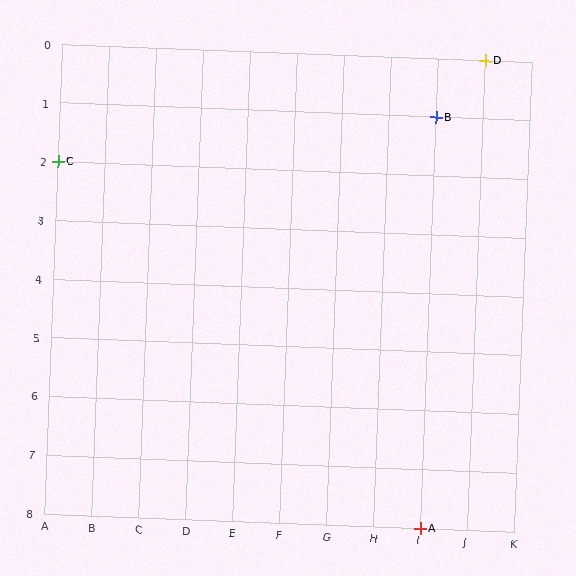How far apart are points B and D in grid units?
Points B and D are 1 column and 1 row apart (about 1.4 grid units diagonally).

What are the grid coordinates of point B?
Point B is at grid coordinates (I, 1).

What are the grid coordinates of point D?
Point D is at grid coordinates (J, 0).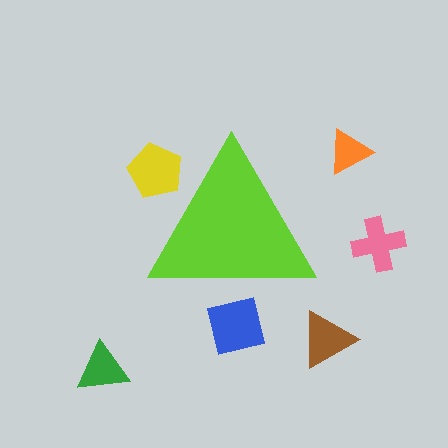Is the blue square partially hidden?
Yes, the blue square is partially hidden behind the lime triangle.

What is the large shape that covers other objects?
A lime triangle.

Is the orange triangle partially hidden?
No, the orange triangle is fully visible.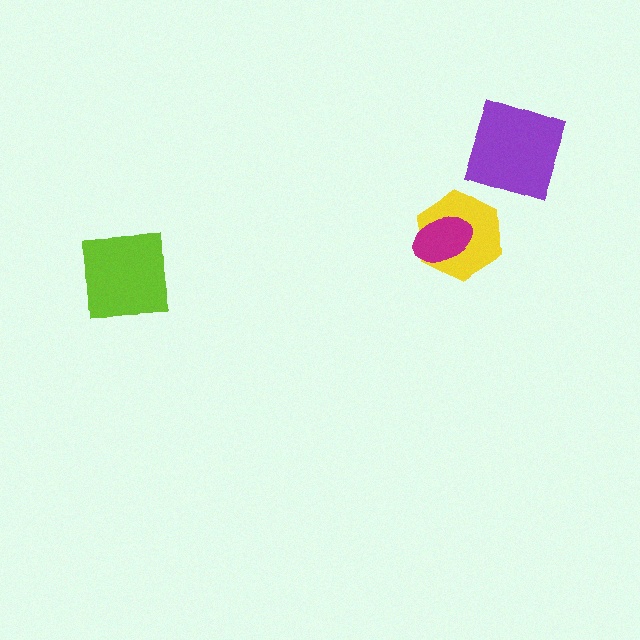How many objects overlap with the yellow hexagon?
1 object overlaps with the yellow hexagon.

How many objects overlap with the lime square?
0 objects overlap with the lime square.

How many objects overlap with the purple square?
0 objects overlap with the purple square.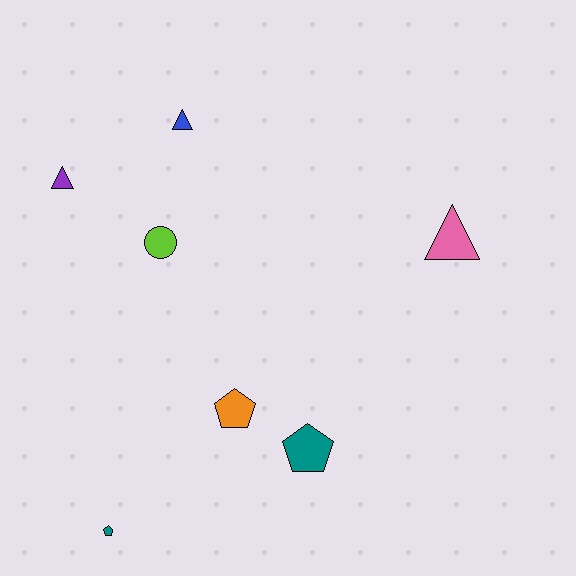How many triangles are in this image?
There are 3 triangles.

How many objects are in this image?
There are 7 objects.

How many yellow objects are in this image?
There are no yellow objects.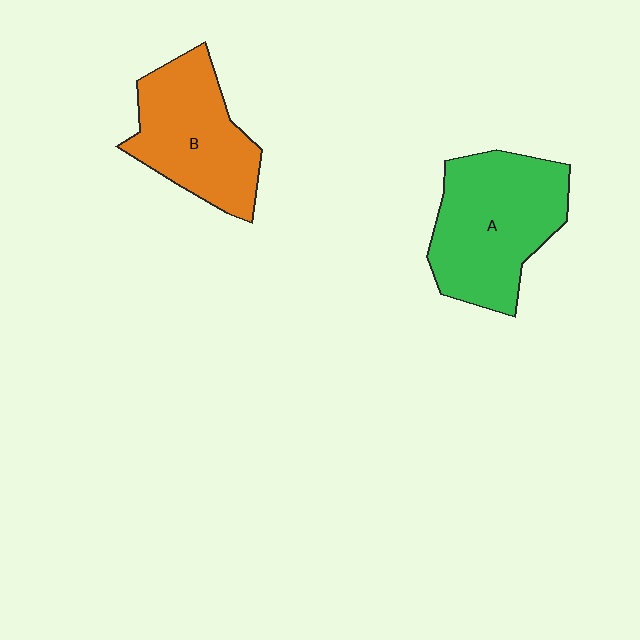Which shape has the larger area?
Shape A (green).